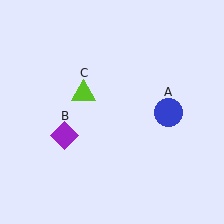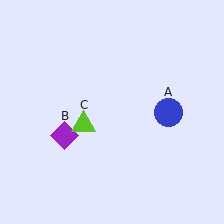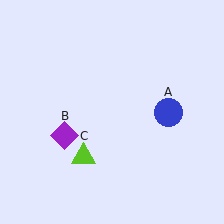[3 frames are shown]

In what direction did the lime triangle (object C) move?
The lime triangle (object C) moved down.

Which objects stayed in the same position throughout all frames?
Blue circle (object A) and purple diamond (object B) remained stationary.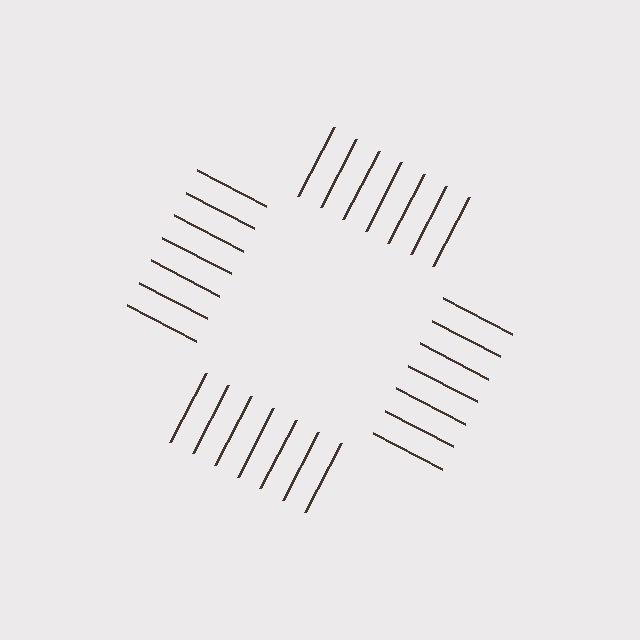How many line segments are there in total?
28 — 7 along each of the 4 edges.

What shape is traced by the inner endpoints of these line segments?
An illusory square — the line segments terminate on its edges but no continuous stroke is drawn.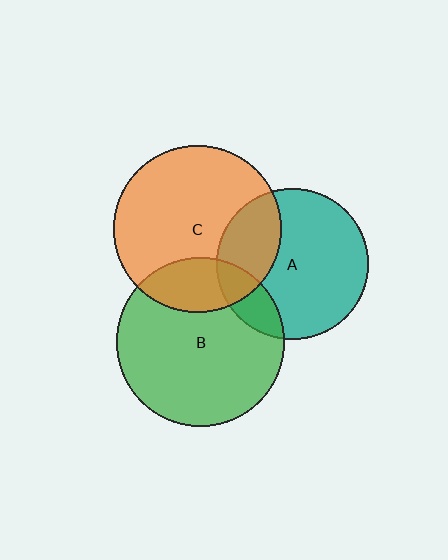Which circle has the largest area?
Circle B (green).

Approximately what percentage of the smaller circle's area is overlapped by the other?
Approximately 30%.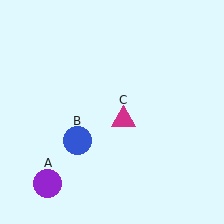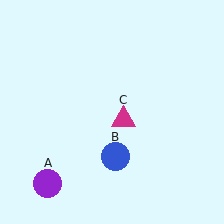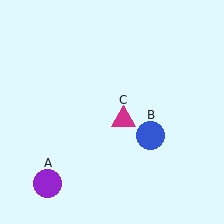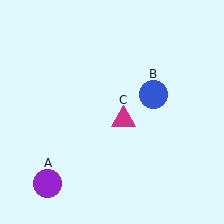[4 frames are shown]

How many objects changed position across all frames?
1 object changed position: blue circle (object B).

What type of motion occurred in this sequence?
The blue circle (object B) rotated counterclockwise around the center of the scene.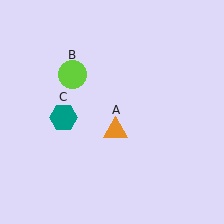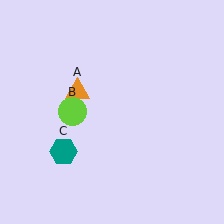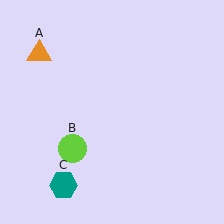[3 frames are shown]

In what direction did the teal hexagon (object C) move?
The teal hexagon (object C) moved down.